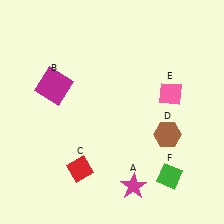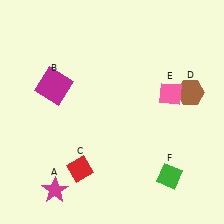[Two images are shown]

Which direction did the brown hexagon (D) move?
The brown hexagon (D) moved up.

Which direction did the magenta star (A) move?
The magenta star (A) moved left.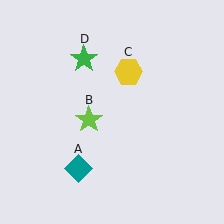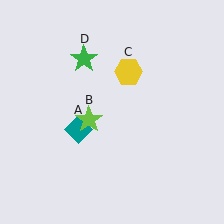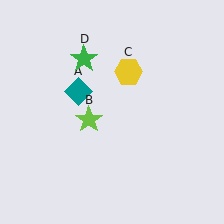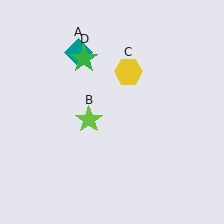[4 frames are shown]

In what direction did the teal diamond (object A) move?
The teal diamond (object A) moved up.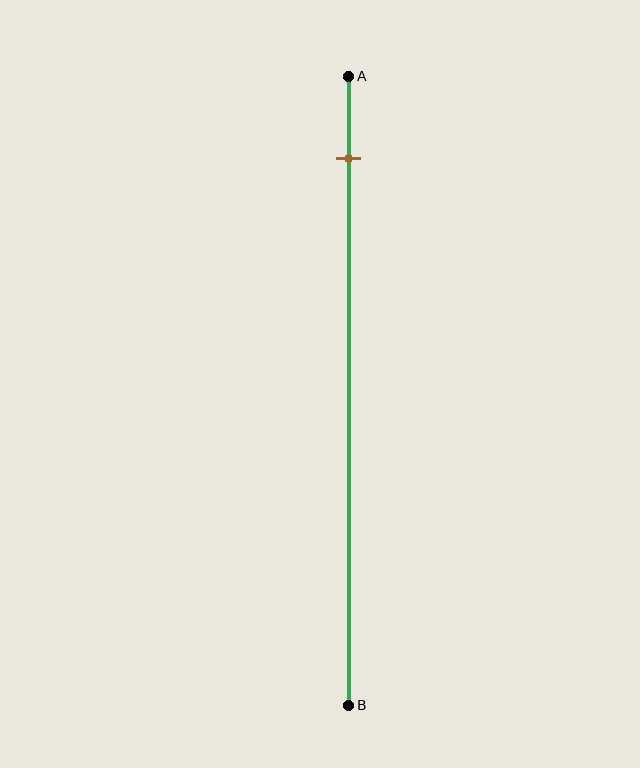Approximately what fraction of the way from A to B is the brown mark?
The brown mark is approximately 15% of the way from A to B.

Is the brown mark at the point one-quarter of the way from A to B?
No, the mark is at about 15% from A, not at the 25% one-quarter point.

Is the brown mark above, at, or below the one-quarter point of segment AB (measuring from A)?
The brown mark is above the one-quarter point of segment AB.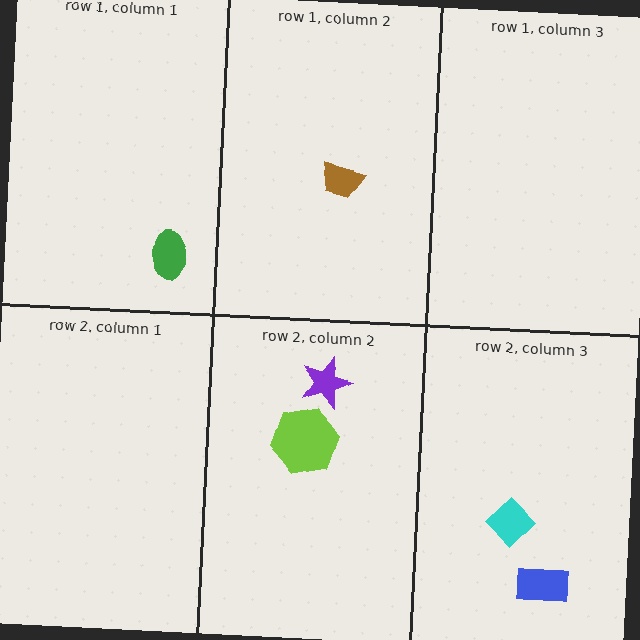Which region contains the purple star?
The row 2, column 2 region.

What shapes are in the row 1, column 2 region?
The brown trapezoid.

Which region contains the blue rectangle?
The row 2, column 3 region.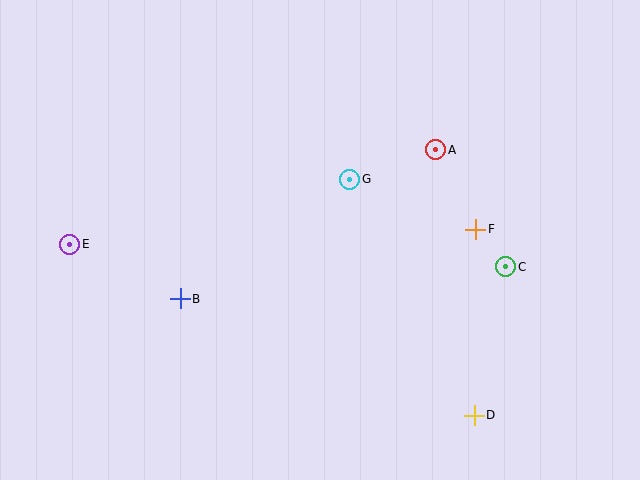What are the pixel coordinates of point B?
Point B is at (180, 299).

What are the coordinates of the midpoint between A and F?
The midpoint between A and F is at (456, 189).